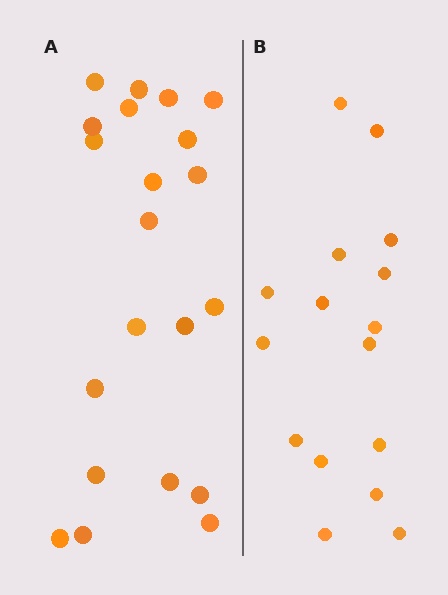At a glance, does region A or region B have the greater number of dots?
Region A (the left region) has more dots.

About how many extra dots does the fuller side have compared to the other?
Region A has about 5 more dots than region B.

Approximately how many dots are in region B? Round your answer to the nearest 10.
About 20 dots. (The exact count is 16, which rounds to 20.)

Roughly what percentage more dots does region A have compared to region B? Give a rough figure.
About 30% more.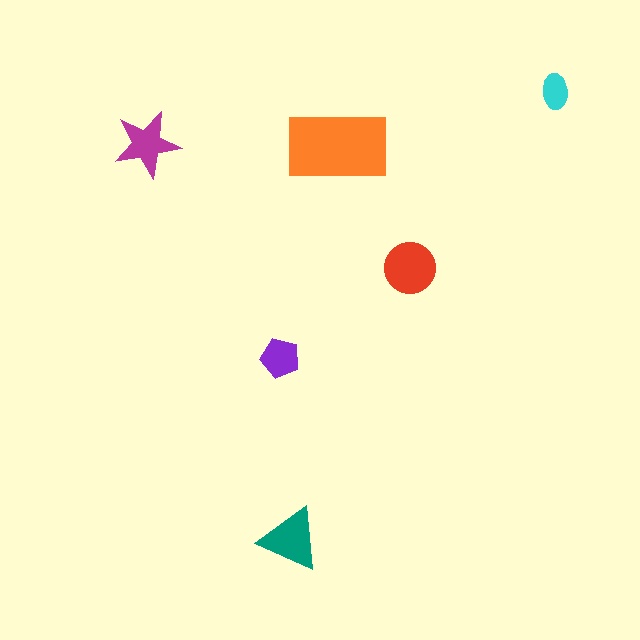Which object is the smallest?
The cyan ellipse.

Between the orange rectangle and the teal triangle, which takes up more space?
The orange rectangle.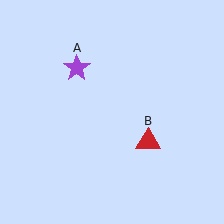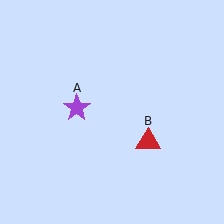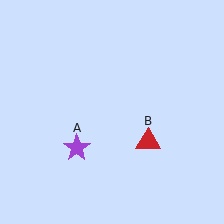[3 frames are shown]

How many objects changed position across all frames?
1 object changed position: purple star (object A).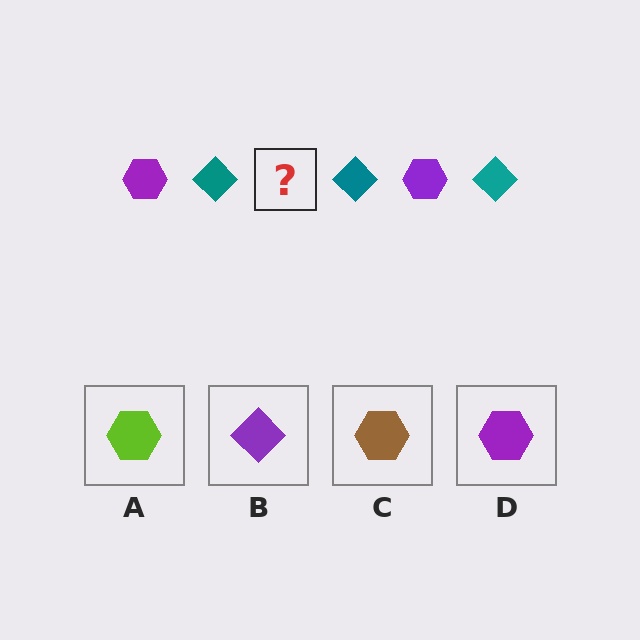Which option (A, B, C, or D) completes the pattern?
D.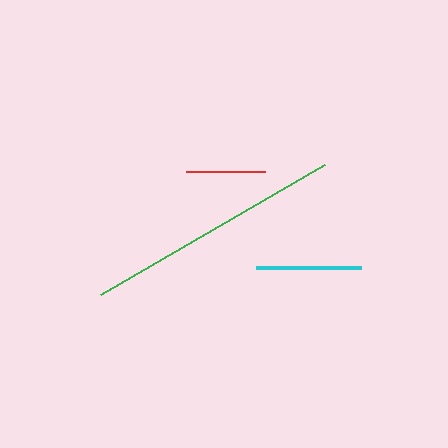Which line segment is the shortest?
The red line is the shortest at approximately 79 pixels.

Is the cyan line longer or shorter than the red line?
The cyan line is longer than the red line.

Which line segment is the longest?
The green line is the longest at approximately 258 pixels.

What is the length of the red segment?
The red segment is approximately 79 pixels long.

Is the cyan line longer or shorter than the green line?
The green line is longer than the cyan line.